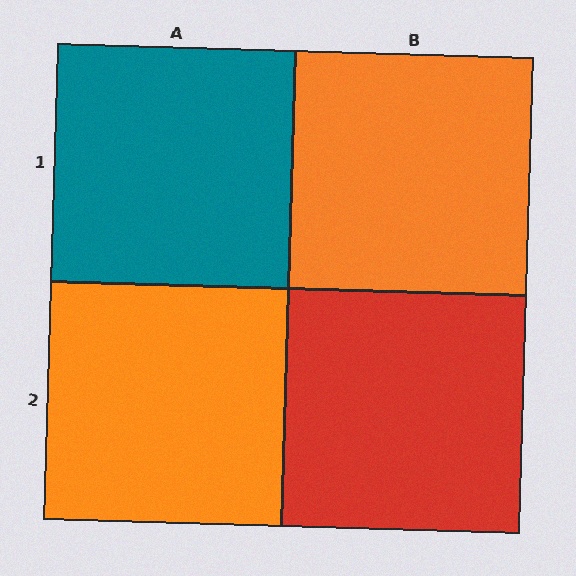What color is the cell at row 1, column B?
Orange.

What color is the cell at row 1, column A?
Teal.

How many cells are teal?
1 cell is teal.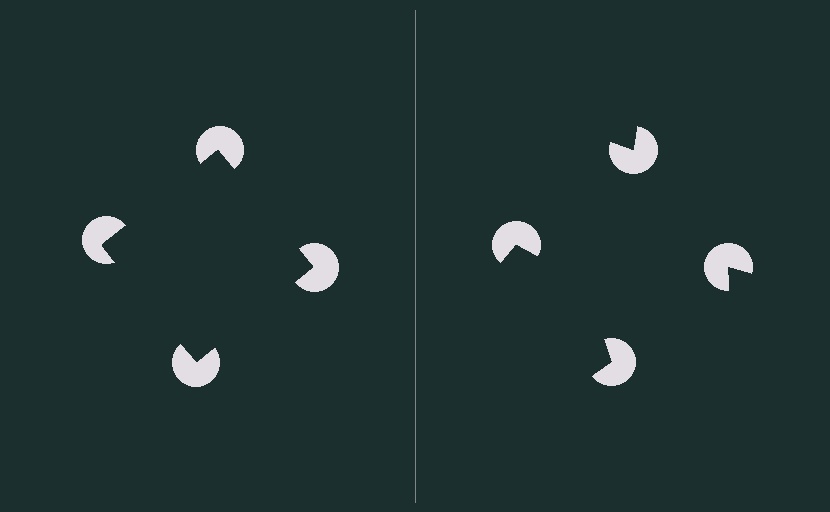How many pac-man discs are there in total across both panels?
8 — 4 on each side.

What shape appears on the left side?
An illusory square.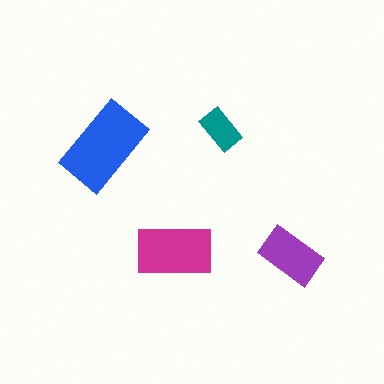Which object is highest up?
The teal rectangle is topmost.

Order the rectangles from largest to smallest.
the blue one, the magenta one, the purple one, the teal one.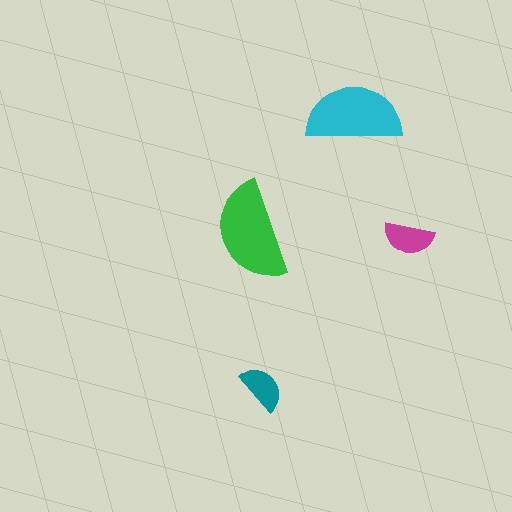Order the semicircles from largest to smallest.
the green one, the cyan one, the magenta one, the teal one.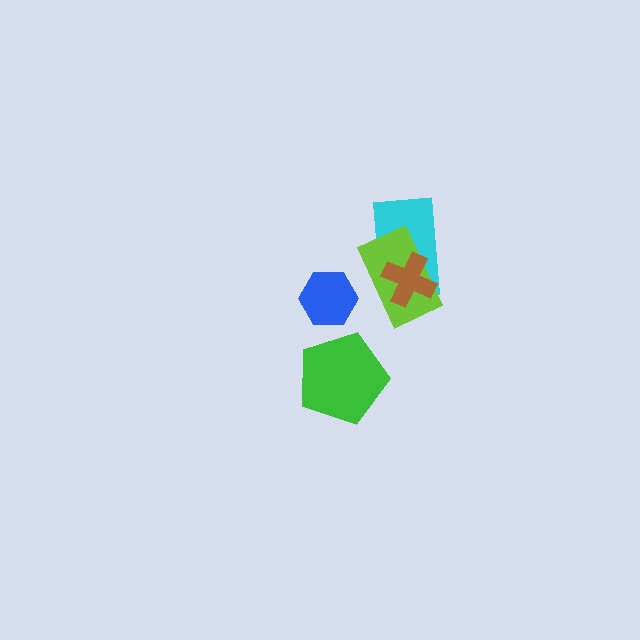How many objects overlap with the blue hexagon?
0 objects overlap with the blue hexagon.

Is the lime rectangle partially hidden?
Yes, it is partially covered by another shape.